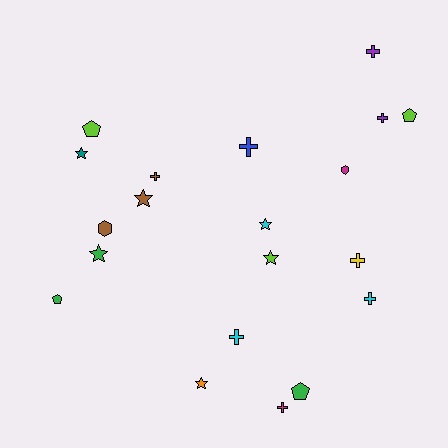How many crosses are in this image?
There are 8 crosses.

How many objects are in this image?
There are 20 objects.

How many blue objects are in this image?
There is 1 blue object.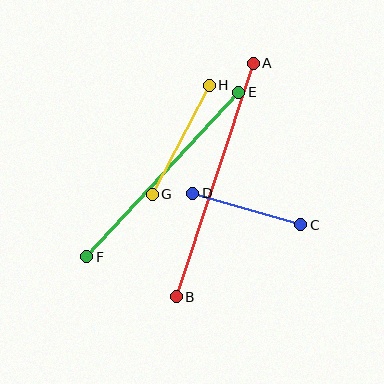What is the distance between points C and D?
The distance is approximately 112 pixels.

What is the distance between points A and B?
The distance is approximately 246 pixels.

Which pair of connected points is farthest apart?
Points A and B are farthest apart.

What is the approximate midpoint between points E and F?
The midpoint is at approximately (163, 174) pixels.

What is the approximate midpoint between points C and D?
The midpoint is at approximately (247, 209) pixels.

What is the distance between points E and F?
The distance is approximately 224 pixels.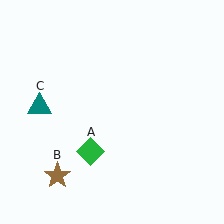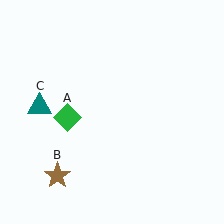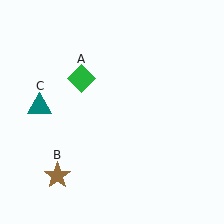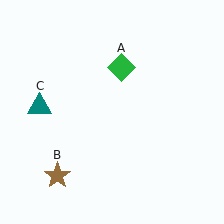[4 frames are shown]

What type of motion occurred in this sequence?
The green diamond (object A) rotated clockwise around the center of the scene.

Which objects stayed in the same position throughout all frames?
Brown star (object B) and teal triangle (object C) remained stationary.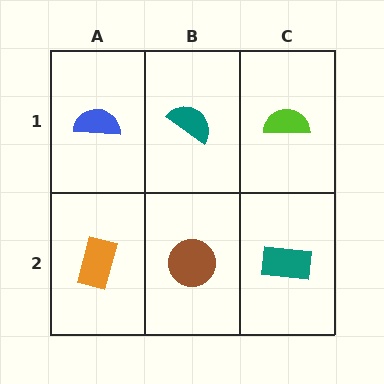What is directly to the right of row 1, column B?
A lime semicircle.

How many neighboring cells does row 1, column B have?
3.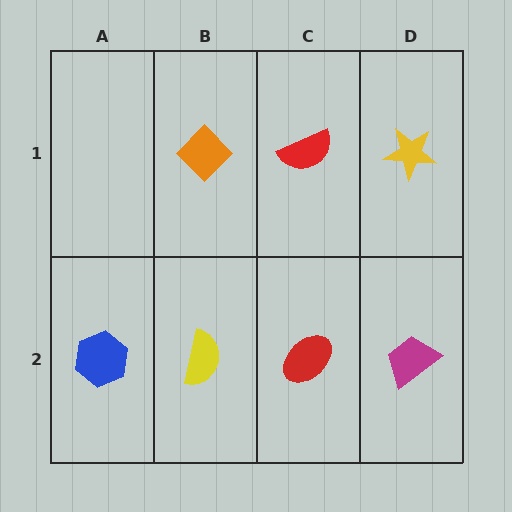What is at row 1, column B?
An orange diamond.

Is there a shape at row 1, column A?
No, that cell is empty.